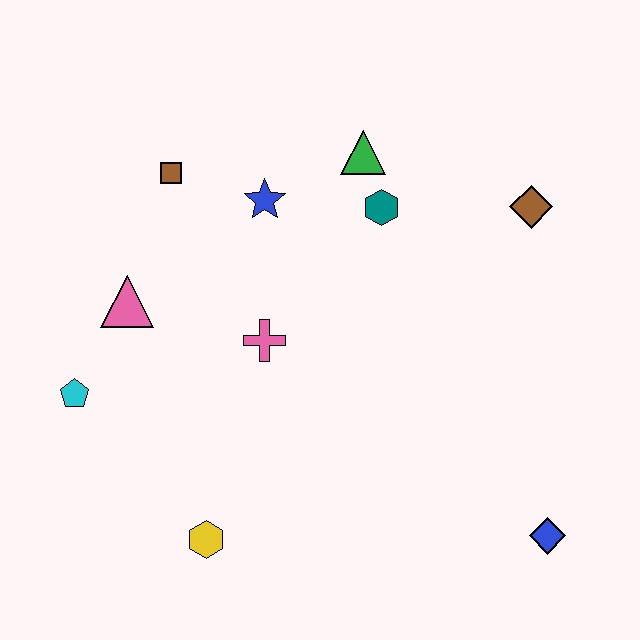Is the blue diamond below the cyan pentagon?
Yes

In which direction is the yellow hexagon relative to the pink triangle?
The yellow hexagon is below the pink triangle.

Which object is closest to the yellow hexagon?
The cyan pentagon is closest to the yellow hexagon.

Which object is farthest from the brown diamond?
The cyan pentagon is farthest from the brown diamond.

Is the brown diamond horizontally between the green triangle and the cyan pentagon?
No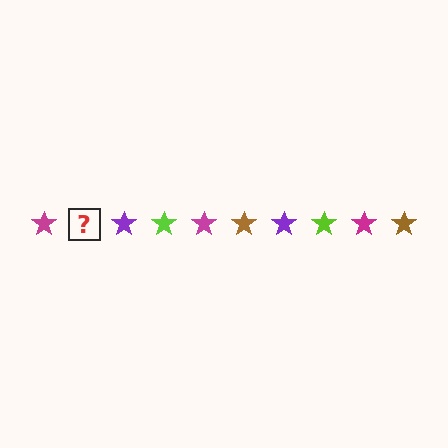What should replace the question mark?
The question mark should be replaced with a brown star.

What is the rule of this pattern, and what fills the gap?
The rule is that the pattern cycles through magenta, brown, purple, lime stars. The gap should be filled with a brown star.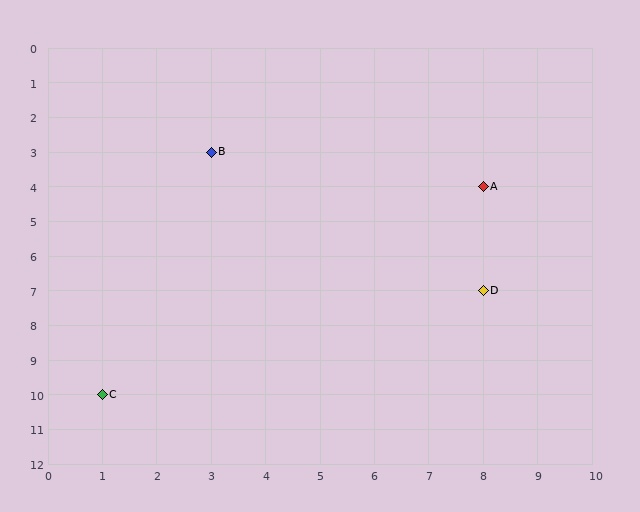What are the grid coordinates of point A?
Point A is at grid coordinates (8, 4).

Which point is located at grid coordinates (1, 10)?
Point C is at (1, 10).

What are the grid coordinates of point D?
Point D is at grid coordinates (8, 7).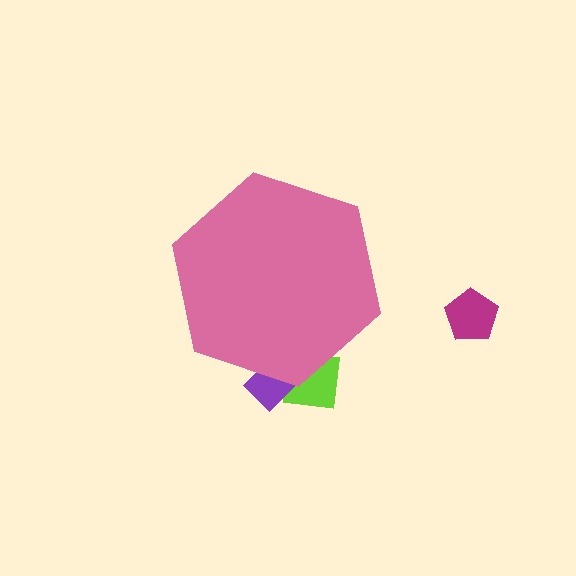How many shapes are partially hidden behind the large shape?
2 shapes are partially hidden.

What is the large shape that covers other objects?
A pink hexagon.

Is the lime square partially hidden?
Yes, the lime square is partially hidden behind the pink hexagon.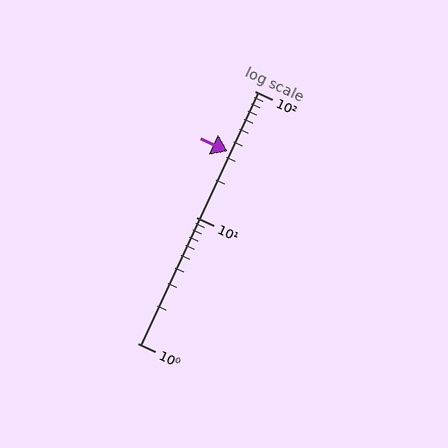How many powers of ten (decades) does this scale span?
The scale spans 2 decades, from 1 to 100.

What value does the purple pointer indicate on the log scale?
The pointer indicates approximately 33.